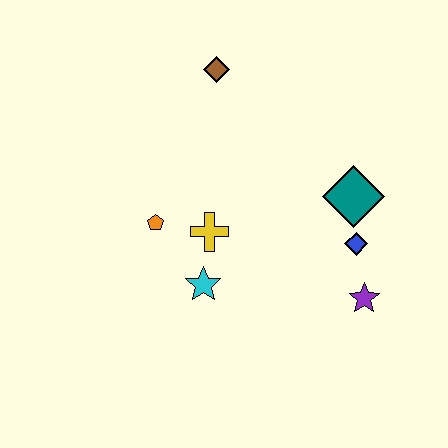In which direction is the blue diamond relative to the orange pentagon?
The blue diamond is to the right of the orange pentagon.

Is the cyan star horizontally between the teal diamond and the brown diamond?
No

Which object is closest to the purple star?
The blue diamond is closest to the purple star.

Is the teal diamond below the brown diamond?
Yes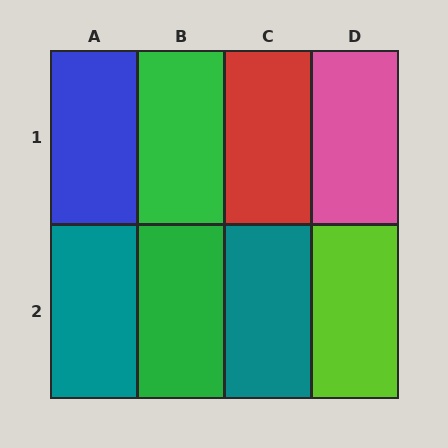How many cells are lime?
1 cell is lime.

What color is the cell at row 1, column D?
Pink.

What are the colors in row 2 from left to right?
Teal, green, teal, lime.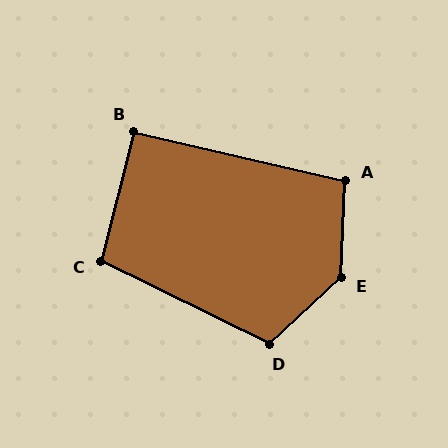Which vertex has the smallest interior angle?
B, at approximately 91 degrees.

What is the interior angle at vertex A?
Approximately 101 degrees (obtuse).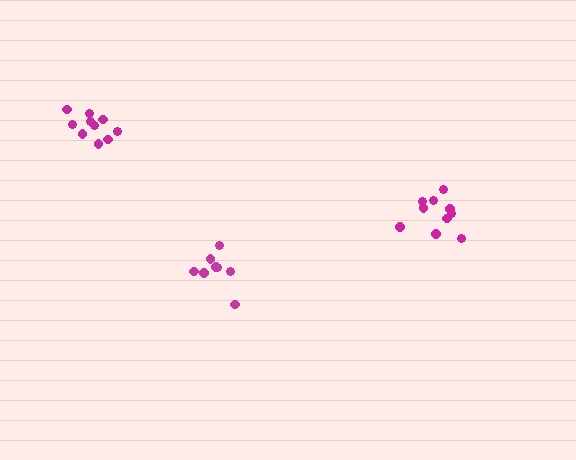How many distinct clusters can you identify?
There are 3 distinct clusters.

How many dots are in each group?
Group 1: 10 dots, Group 2: 8 dots, Group 3: 10 dots (28 total).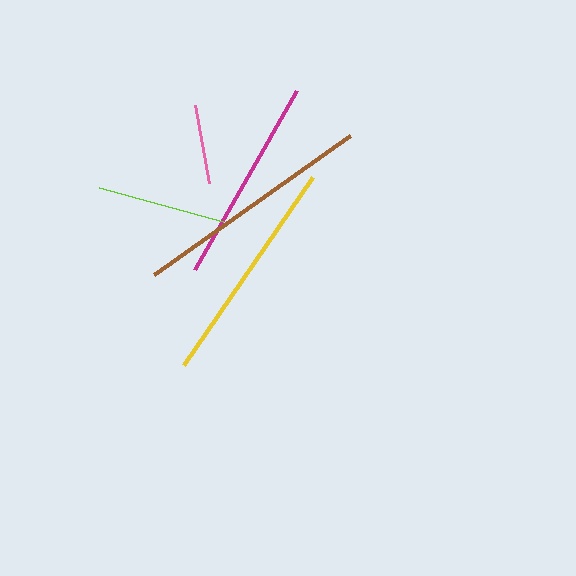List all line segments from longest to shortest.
From longest to shortest: brown, yellow, magenta, lime, pink.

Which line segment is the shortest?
The pink line is the shortest at approximately 79 pixels.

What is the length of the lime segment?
The lime segment is approximately 128 pixels long.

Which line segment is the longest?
The brown line is the longest at approximately 241 pixels.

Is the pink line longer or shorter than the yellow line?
The yellow line is longer than the pink line.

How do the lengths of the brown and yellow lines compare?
The brown and yellow lines are approximately the same length.